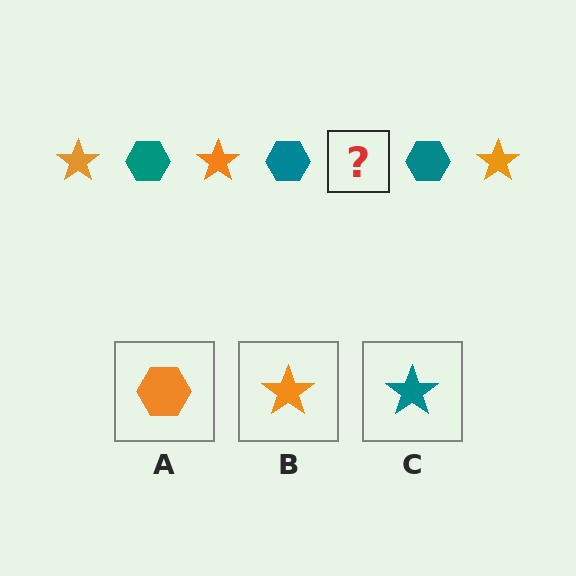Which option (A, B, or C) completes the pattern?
B.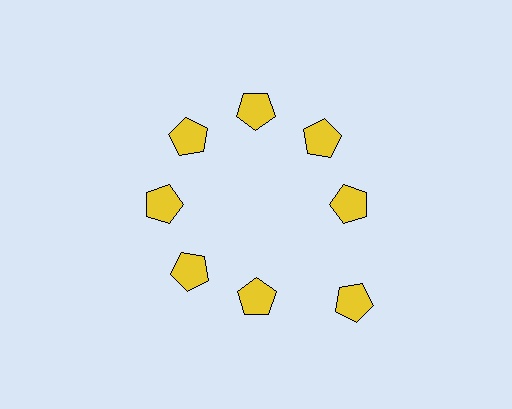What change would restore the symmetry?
The symmetry would be restored by moving it inward, back onto the ring so that all 8 pentagons sit at equal angles and equal distance from the center.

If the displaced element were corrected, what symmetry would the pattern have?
It would have 8-fold rotational symmetry — the pattern would map onto itself every 45 degrees.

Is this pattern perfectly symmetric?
No. The 8 yellow pentagons are arranged in a ring, but one element near the 4 o'clock position is pushed outward from the center, breaking the 8-fold rotational symmetry.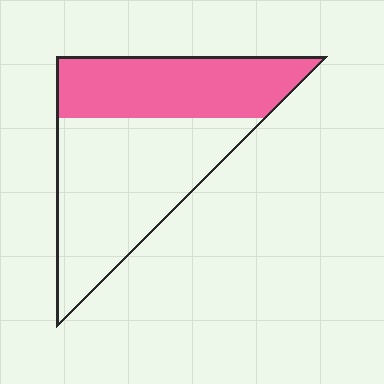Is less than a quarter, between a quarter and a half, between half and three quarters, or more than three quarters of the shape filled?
Between a quarter and a half.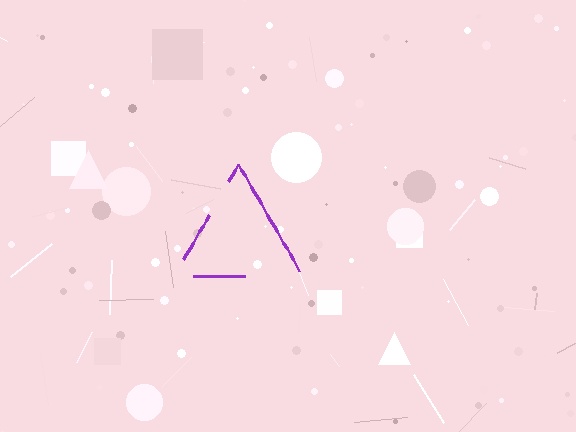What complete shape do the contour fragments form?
The contour fragments form a triangle.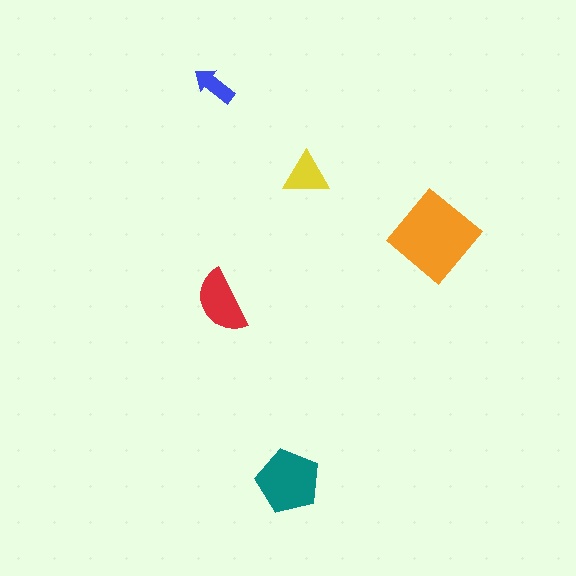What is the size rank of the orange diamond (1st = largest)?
1st.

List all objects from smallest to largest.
The blue arrow, the yellow triangle, the red semicircle, the teal pentagon, the orange diamond.